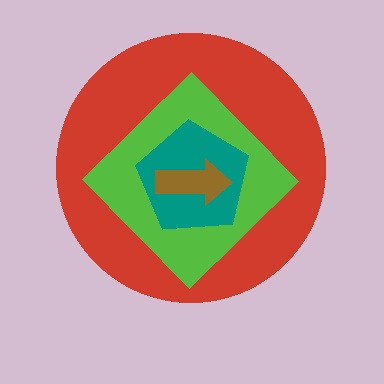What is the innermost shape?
The brown arrow.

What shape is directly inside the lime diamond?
The teal pentagon.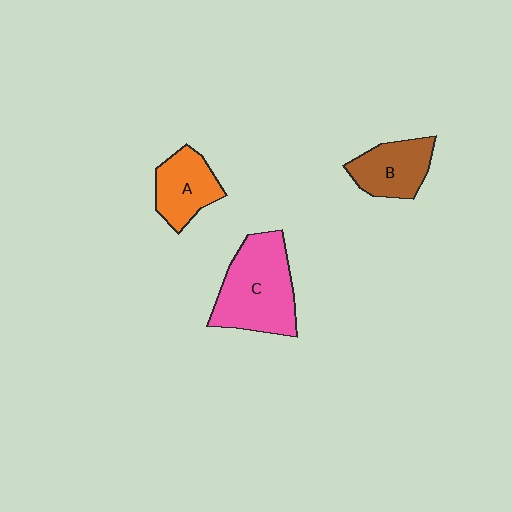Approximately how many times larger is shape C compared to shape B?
Approximately 1.7 times.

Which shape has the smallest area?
Shape A (orange).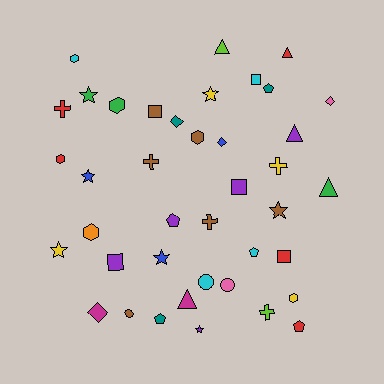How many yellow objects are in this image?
There are 4 yellow objects.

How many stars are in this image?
There are 7 stars.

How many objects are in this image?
There are 40 objects.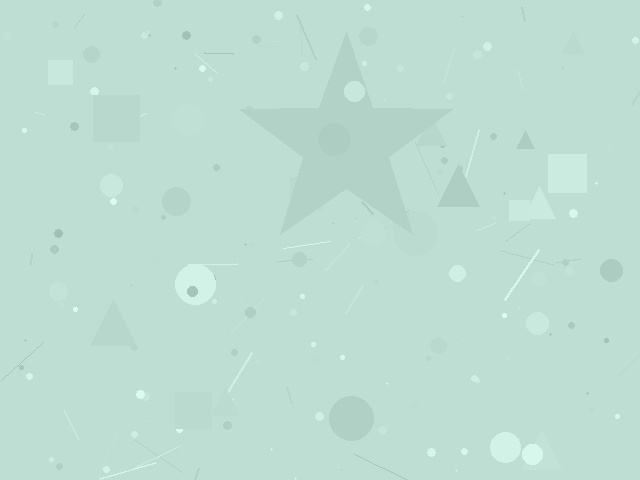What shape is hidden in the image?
A star is hidden in the image.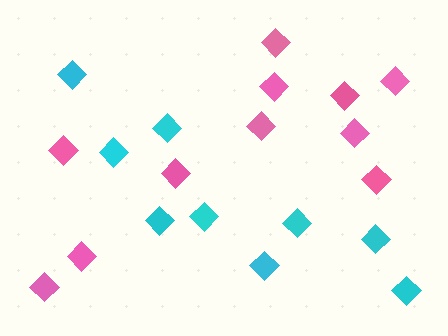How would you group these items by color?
There are 2 groups: one group of cyan diamonds (9) and one group of pink diamonds (11).